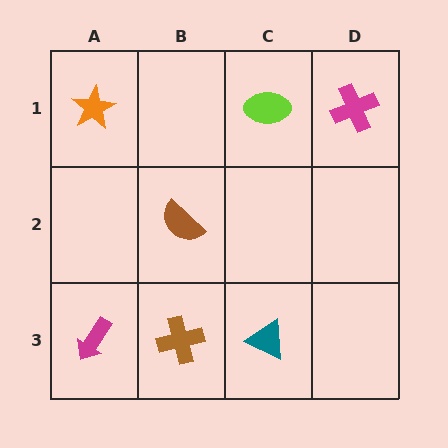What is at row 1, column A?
An orange star.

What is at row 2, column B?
A brown semicircle.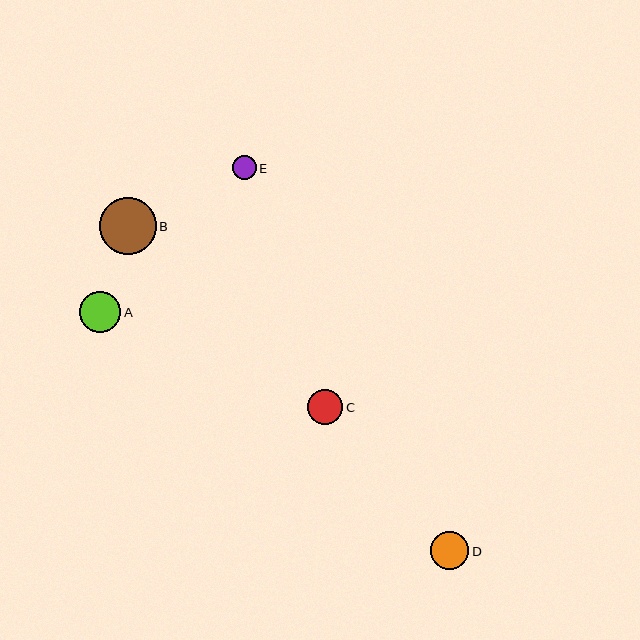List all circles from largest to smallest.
From largest to smallest: B, A, D, C, E.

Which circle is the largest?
Circle B is the largest with a size of approximately 57 pixels.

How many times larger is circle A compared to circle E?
Circle A is approximately 1.8 times the size of circle E.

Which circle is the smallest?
Circle E is the smallest with a size of approximately 23 pixels.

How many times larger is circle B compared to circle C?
Circle B is approximately 1.6 times the size of circle C.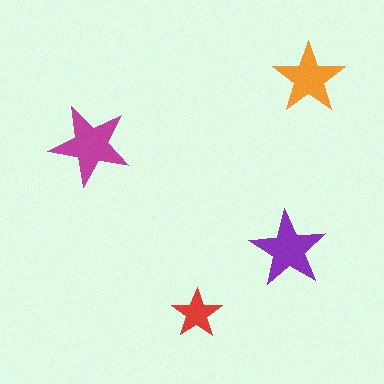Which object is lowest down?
The red star is bottommost.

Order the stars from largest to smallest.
the magenta one, the purple one, the orange one, the red one.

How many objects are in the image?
There are 4 objects in the image.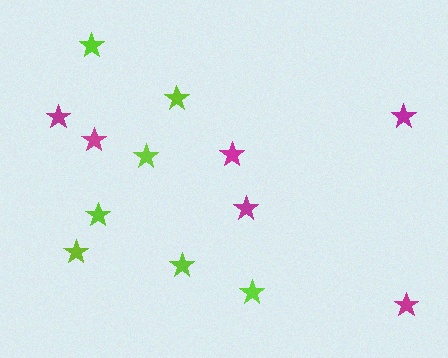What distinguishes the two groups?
There are 2 groups: one group of magenta stars (6) and one group of lime stars (7).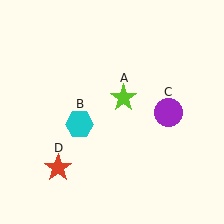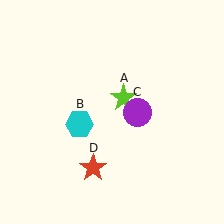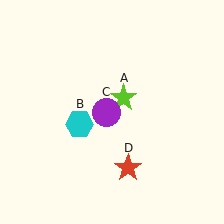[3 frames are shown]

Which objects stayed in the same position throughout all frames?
Lime star (object A) and cyan hexagon (object B) remained stationary.